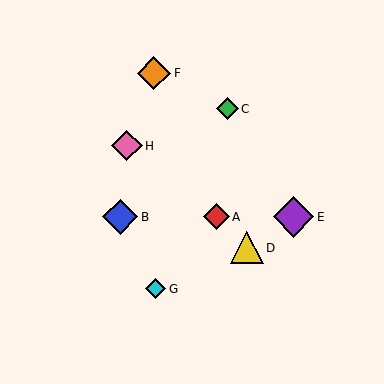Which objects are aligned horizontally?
Objects A, B, E are aligned horizontally.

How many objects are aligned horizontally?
3 objects (A, B, E) are aligned horizontally.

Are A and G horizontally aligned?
No, A is at y≈217 and G is at y≈289.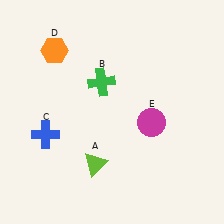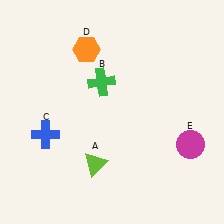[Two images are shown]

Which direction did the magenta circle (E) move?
The magenta circle (E) moved right.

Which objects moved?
The objects that moved are: the orange hexagon (D), the magenta circle (E).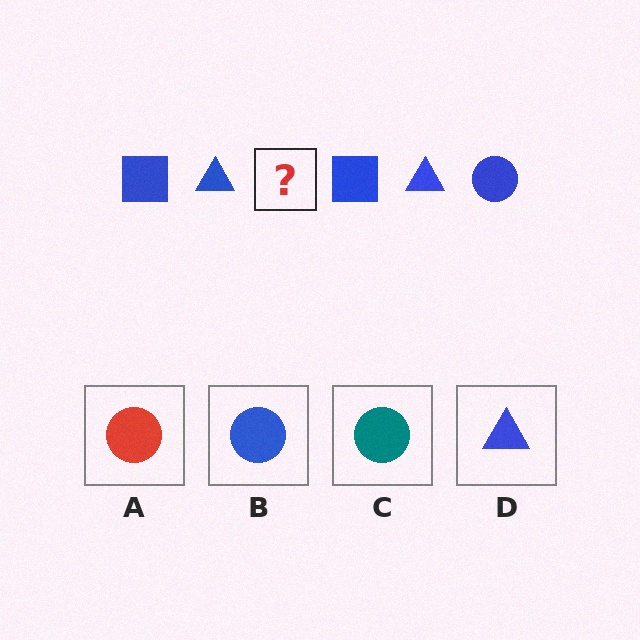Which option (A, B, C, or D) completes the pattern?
B.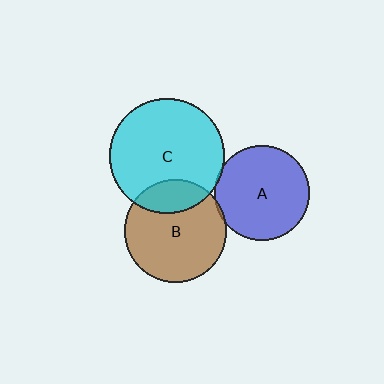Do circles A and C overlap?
Yes.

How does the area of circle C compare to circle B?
Approximately 1.3 times.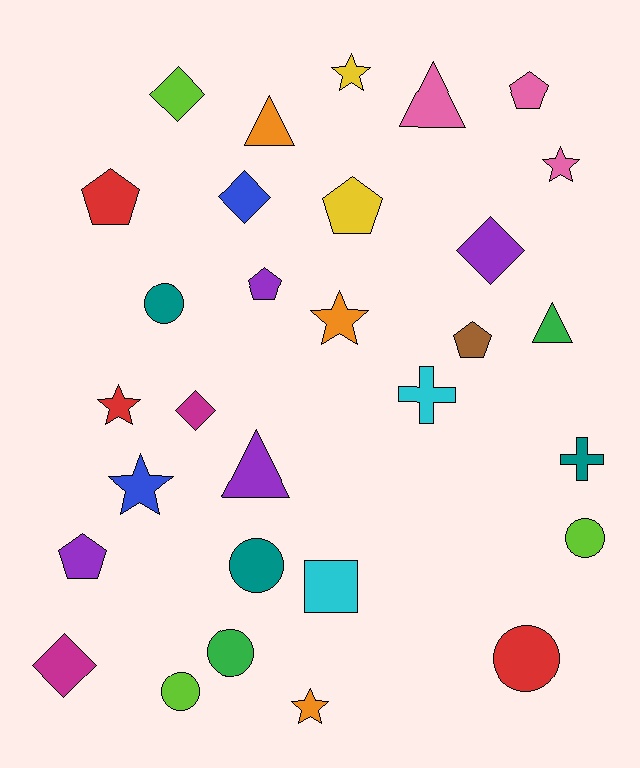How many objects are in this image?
There are 30 objects.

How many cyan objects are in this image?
There are 2 cyan objects.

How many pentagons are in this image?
There are 6 pentagons.